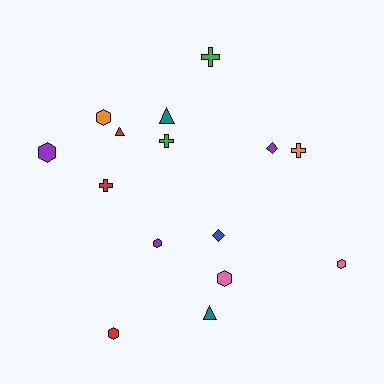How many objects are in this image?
There are 15 objects.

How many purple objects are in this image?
There are 3 purple objects.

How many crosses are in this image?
There are 4 crosses.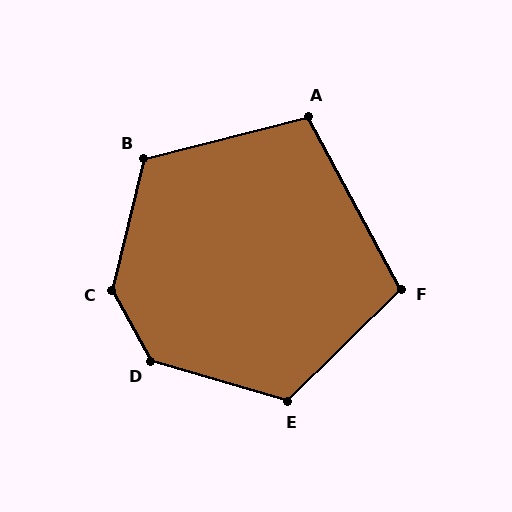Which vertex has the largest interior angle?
C, at approximately 137 degrees.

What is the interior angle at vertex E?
Approximately 119 degrees (obtuse).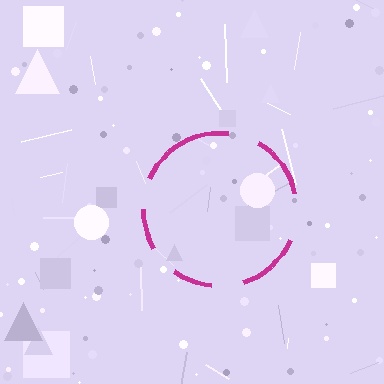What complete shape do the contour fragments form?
The contour fragments form a circle.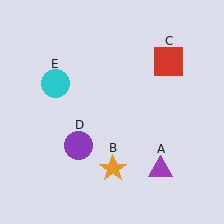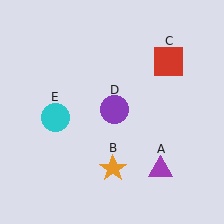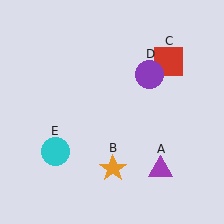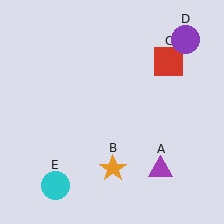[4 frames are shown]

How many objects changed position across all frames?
2 objects changed position: purple circle (object D), cyan circle (object E).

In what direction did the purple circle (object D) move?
The purple circle (object D) moved up and to the right.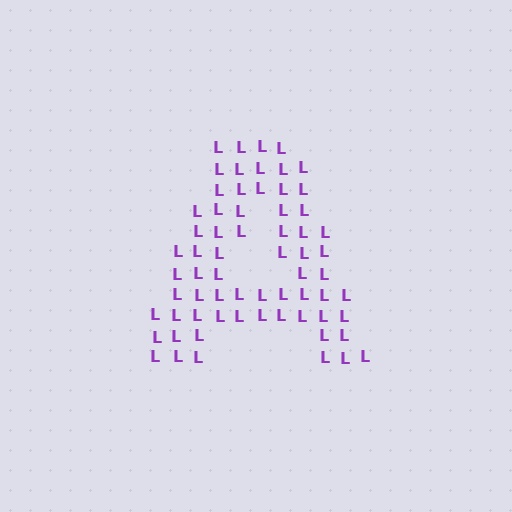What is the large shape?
The large shape is the letter A.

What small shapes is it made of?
It is made of small letter L's.